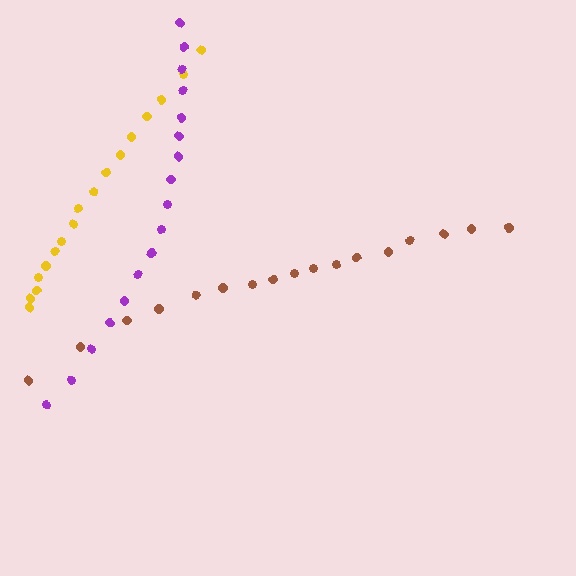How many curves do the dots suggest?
There are 3 distinct paths.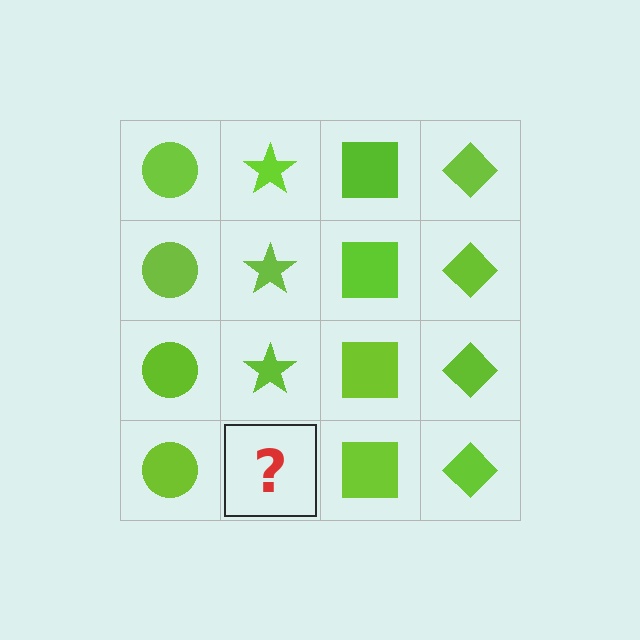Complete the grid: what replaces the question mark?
The question mark should be replaced with a lime star.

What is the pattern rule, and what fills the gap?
The rule is that each column has a consistent shape. The gap should be filled with a lime star.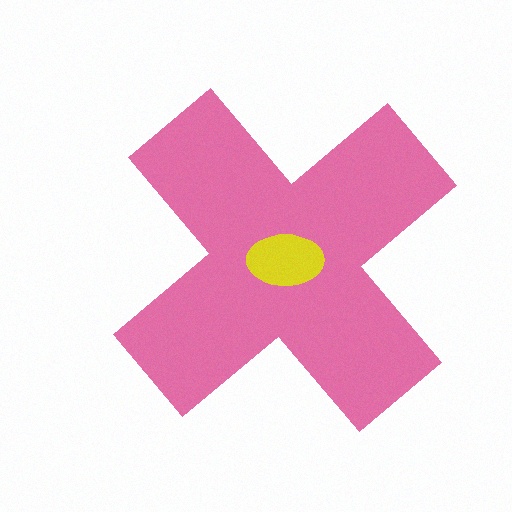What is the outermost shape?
The pink cross.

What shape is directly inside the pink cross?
The yellow ellipse.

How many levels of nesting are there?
2.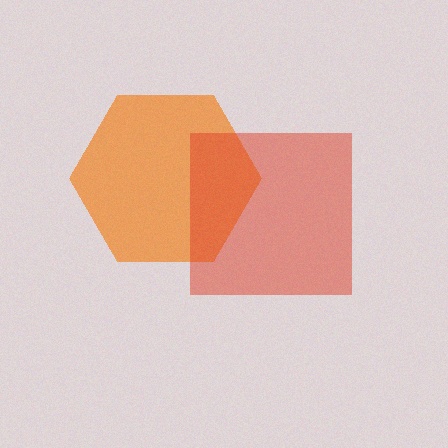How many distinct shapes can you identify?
There are 2 distinct shapes: an orange hexagon, a red square.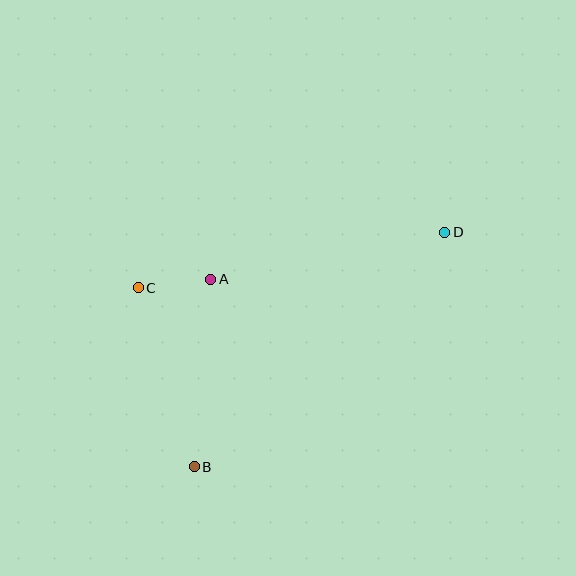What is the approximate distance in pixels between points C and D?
The distance between C and D is approximately 312 pixels.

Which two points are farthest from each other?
Points B and D are farthest from each other.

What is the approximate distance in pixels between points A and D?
The distance between A and D is approximately 239 pixels.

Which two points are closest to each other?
Points A and C are closest to each other.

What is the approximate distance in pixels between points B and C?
The distance between B and C is approximately 188 pixels.